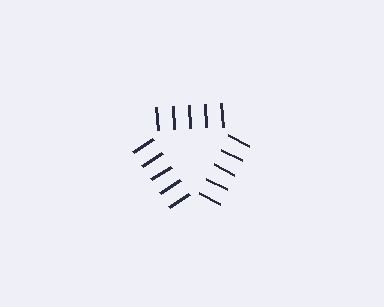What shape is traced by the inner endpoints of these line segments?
An illusory triangle — the line segments terminate on its edges but no continuous stroke is drawn.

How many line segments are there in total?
15 — 5 along each of the 3 edges.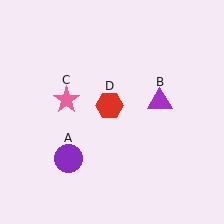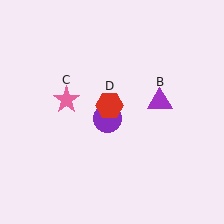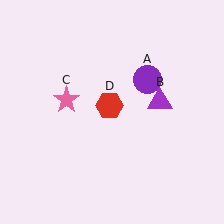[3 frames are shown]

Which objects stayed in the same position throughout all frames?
Purple triangle (object B) and pink star (object C) and red hexagon (object D) remained stationary.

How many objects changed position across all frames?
1 object changed position: purple circle (object A).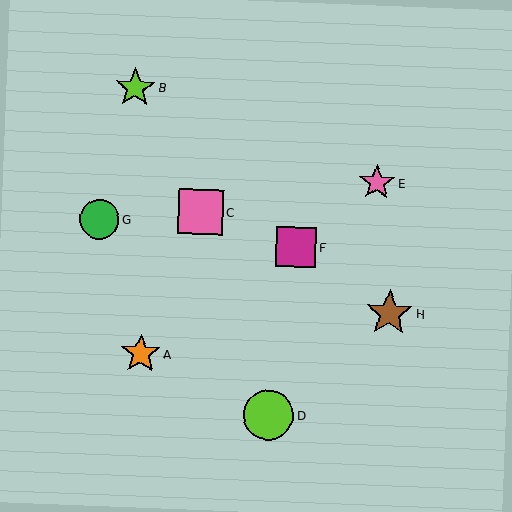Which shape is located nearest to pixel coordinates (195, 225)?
The pink square (labeled C) at (201, 212) is nearest to that location.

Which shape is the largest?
The lime circle (labeled D) is the largest.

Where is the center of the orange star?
The center of the orange star is at (141, 354).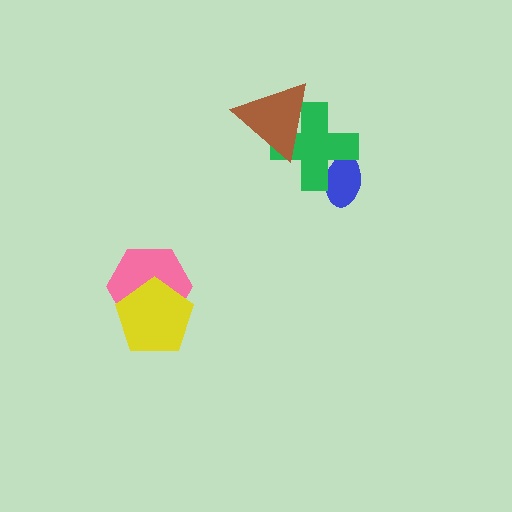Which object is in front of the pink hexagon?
The yellow pentagon is in front of the pink hexagon.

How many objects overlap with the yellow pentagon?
1 object overlaps with the yellow pentagon.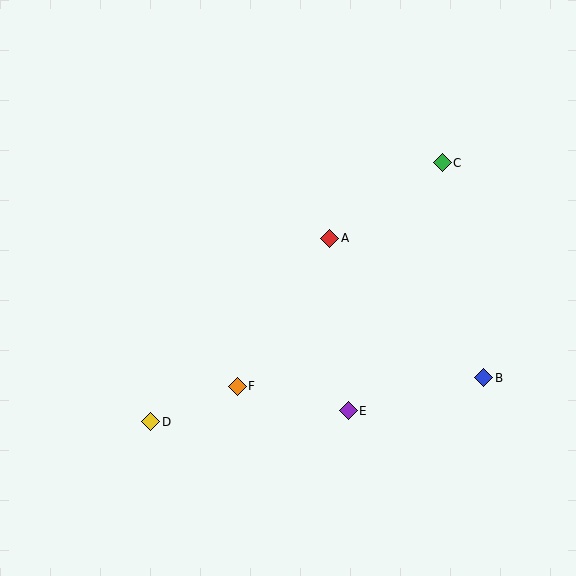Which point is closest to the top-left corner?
Point A is closest to the top-left corner.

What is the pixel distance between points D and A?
The distance between D and A is 256 pixels.